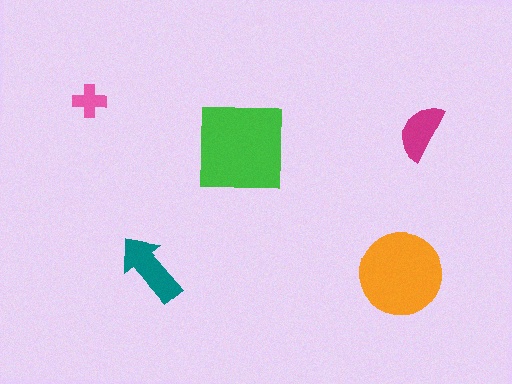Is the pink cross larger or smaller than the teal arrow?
Smaller.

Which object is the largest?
The green square.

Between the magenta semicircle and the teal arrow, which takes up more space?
The teal arrow.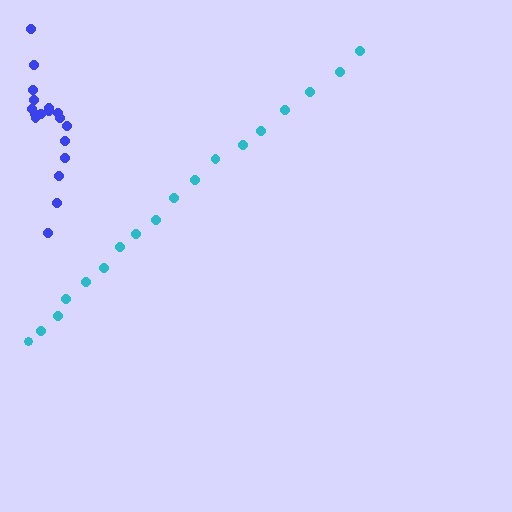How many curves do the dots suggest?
There are 2 distinct paths.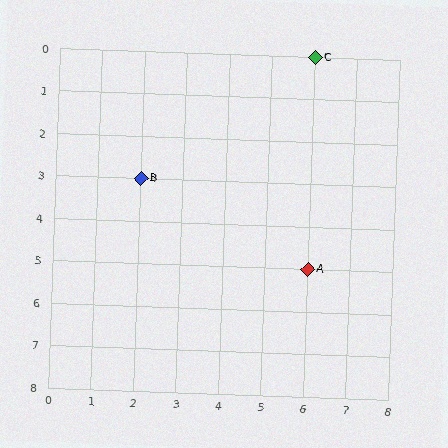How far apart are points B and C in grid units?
Points B and C are 4 columns and 3 rows apart (about 5.0 grid units diagonally).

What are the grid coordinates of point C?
Point C is at grid coordinates (6, 0).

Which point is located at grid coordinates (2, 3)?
Point B is at (2, 3).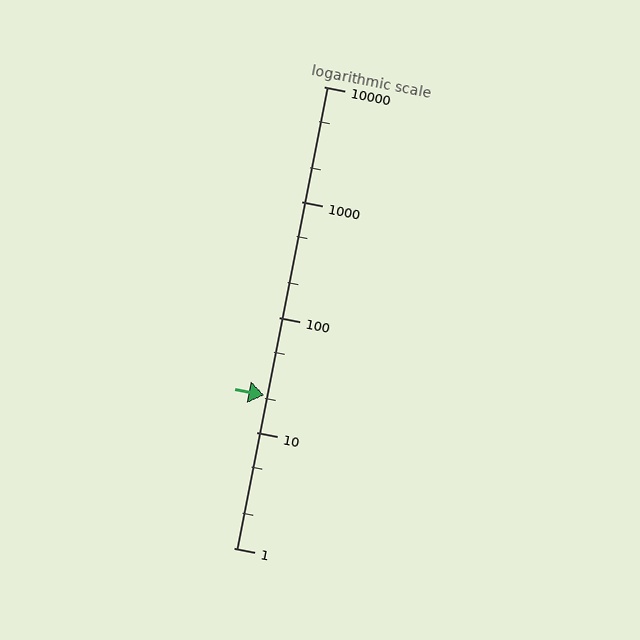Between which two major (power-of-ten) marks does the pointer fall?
The pointer is between 10 and 100.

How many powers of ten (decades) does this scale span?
The scale spans 4 decades, from 1 to 10000.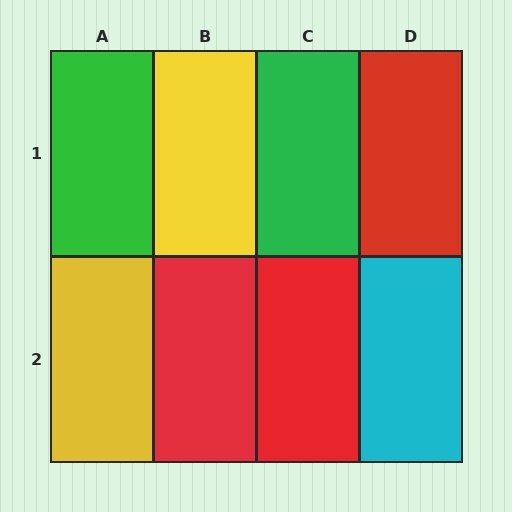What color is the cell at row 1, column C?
Green.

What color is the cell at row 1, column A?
Green.